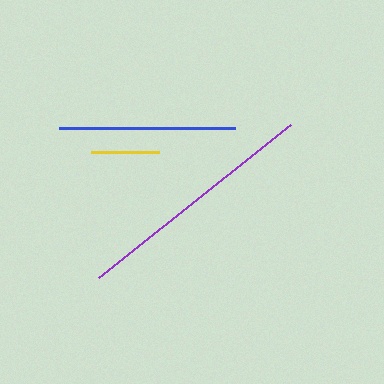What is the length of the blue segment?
The blue segment is approximately 176 pixels long.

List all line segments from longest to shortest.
From longest to shortest: purple, blue, yellow.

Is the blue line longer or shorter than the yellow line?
The blue line is longer than the yellow line.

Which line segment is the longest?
The purple line is the longest at approximately 245 pixels.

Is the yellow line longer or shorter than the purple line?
The purple line is longer than the yellow line.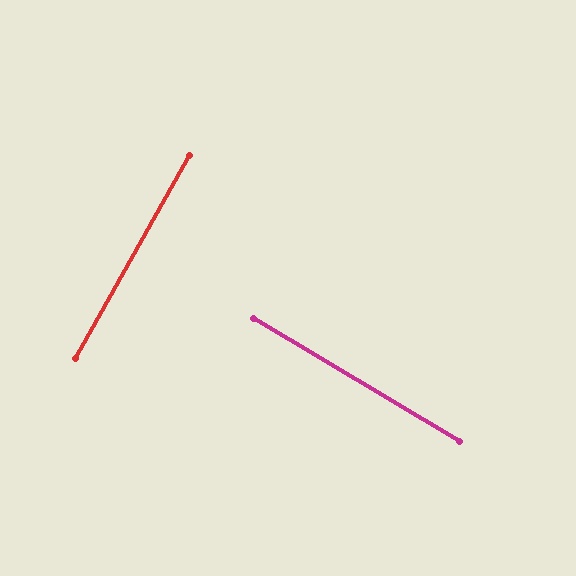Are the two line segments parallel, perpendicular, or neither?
Perpendicular — they meet at approximately 88°.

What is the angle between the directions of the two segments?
Approximately 88 degrees.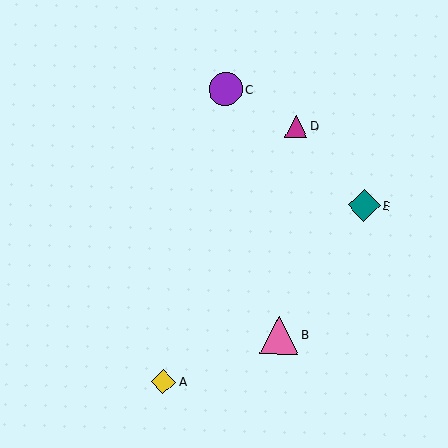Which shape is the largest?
The pink triangle (labeled B) is the largest.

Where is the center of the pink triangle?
The center of the pink triangle is at (279, 335).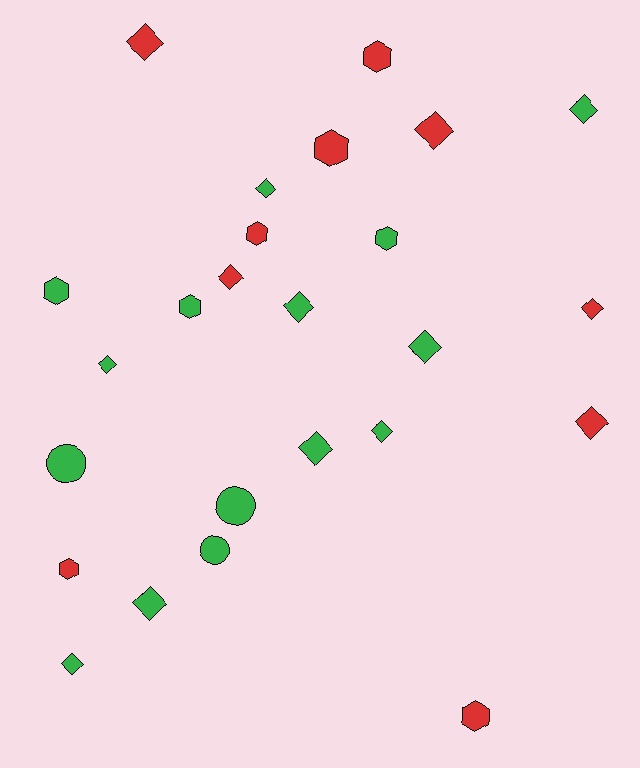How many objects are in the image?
There are 25 objects.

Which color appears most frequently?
Green, with 15 objects.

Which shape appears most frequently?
Diamond, with 14 objects.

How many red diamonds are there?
There are 5 red diamonds.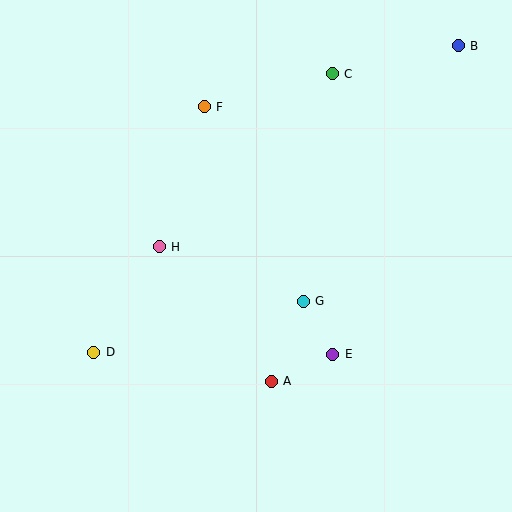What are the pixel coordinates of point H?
Point H is at (159, 247).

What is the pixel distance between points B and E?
The distance between B and E is 333 pixels.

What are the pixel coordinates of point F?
Point F is at (204, 107).